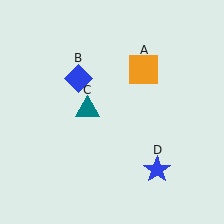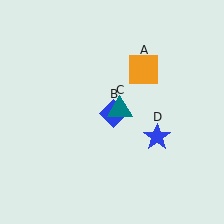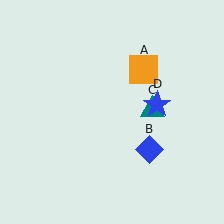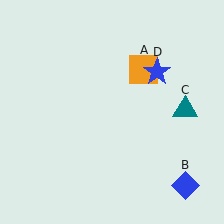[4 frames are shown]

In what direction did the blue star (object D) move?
The blue star (object D) moved up.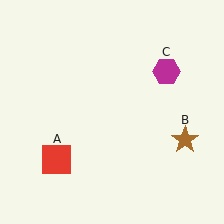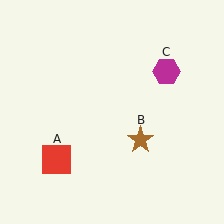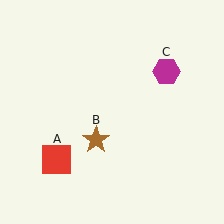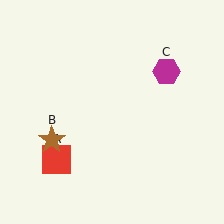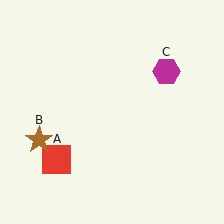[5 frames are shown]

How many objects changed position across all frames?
1 object changed position: brown star (object B).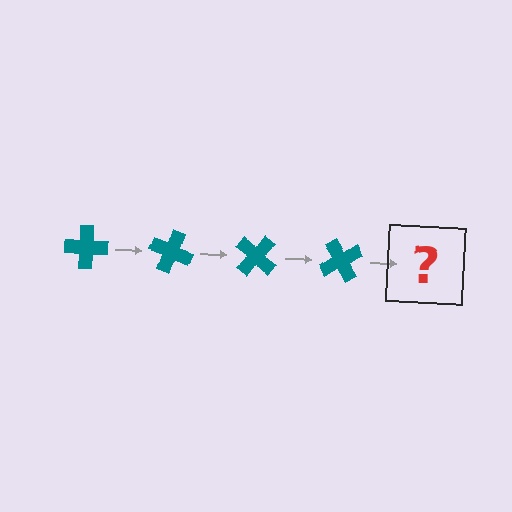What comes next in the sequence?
The next element should be a teal cross rotated 80 degrees.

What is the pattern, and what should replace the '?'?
The pattern is that the cross rotates 20 degrees each step. The '?' should be a teal cross rotated 80 degrees.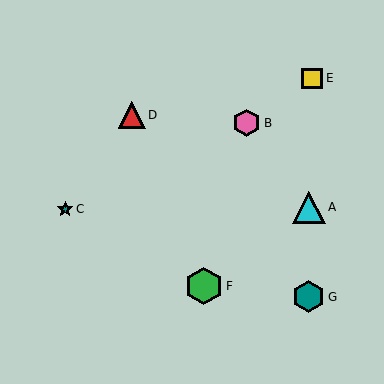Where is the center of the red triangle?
The center of the red triangle is at (132, 115).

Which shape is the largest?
The green hexagon (labeled F) is the largest.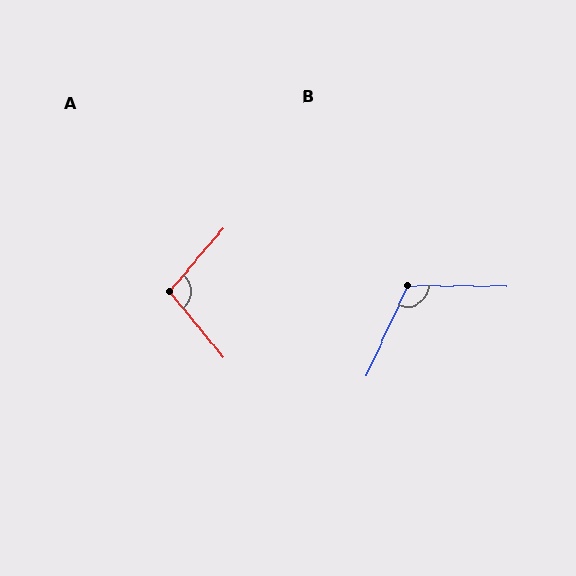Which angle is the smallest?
A, at approximately 100 degrees.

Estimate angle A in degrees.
Approximately 100 degrees.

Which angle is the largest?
B, at approximately 114 degrees.